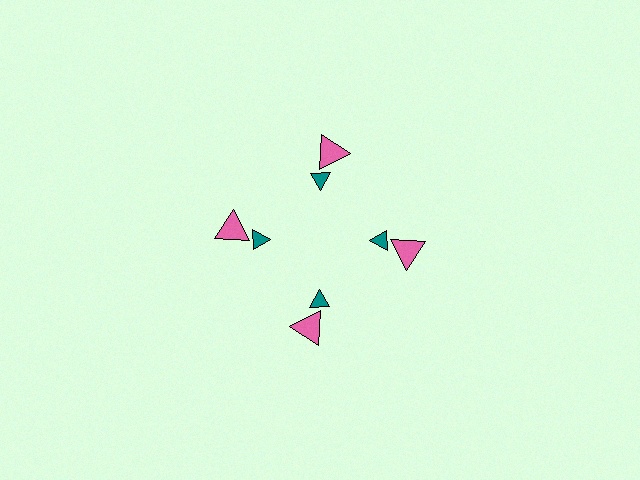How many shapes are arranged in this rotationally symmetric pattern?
There are 8 shapes, arranged in 4 groups of 2.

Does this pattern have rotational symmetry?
Yes, this pattern has 4-fold rotational symmetry. It looks the same after rotating 90 degrees around the center.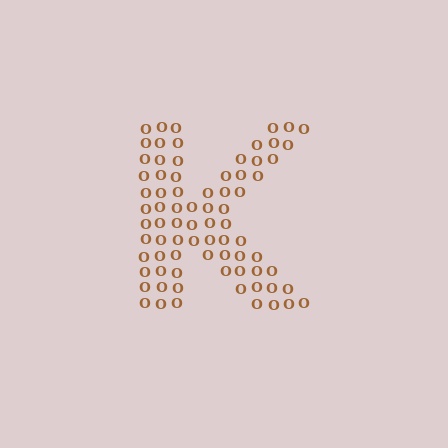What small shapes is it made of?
It is made of small letter O's.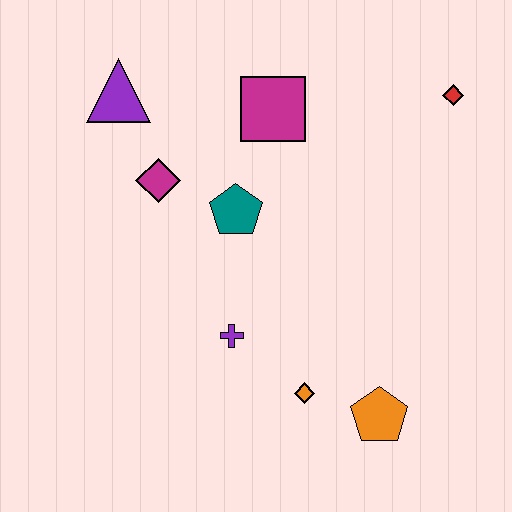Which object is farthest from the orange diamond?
The purple triangle is farthest from the orange diamond.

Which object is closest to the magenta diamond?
The teal pentagon is closest to the magenta diamond.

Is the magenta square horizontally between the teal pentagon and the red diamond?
Yes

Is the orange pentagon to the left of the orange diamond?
No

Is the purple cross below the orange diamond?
No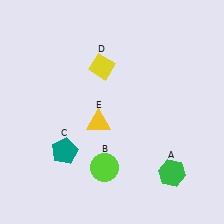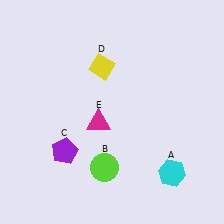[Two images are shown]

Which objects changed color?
A changed from green to cyan. C changed from teal to purple. E changed from yellow to magenta.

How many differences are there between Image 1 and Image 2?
There are 3 differences between the two images.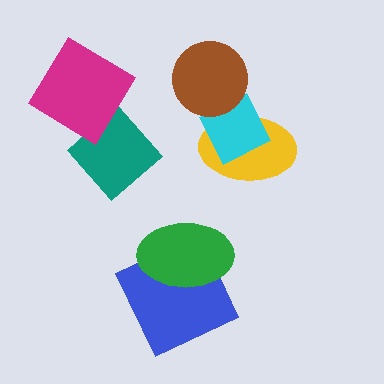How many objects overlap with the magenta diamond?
0 objects overlap with the magenta diamond.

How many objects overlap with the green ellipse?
1 object overlaps with the green ellipse.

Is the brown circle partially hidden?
No, no other shape covers it.